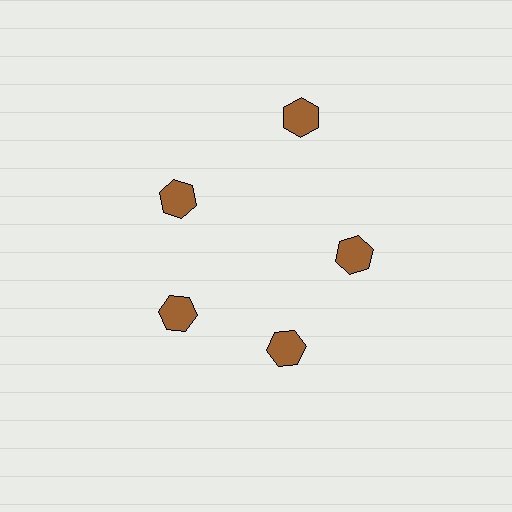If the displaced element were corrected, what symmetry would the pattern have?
It would have 5-fold rotational symmetry — the pattern would map onto itself every 72 degrees.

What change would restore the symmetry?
The symmetry would be restored by moving it inward, back onto the ring so that all 5 hexagons sit at equal angles and equal distance from the center.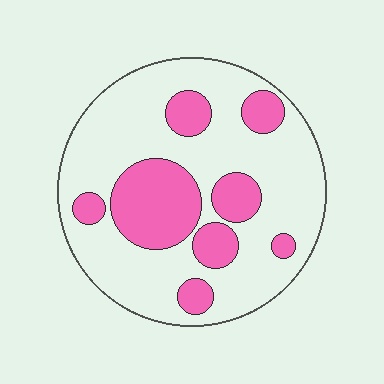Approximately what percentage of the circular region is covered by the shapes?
Approximately 30%.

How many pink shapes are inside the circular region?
8.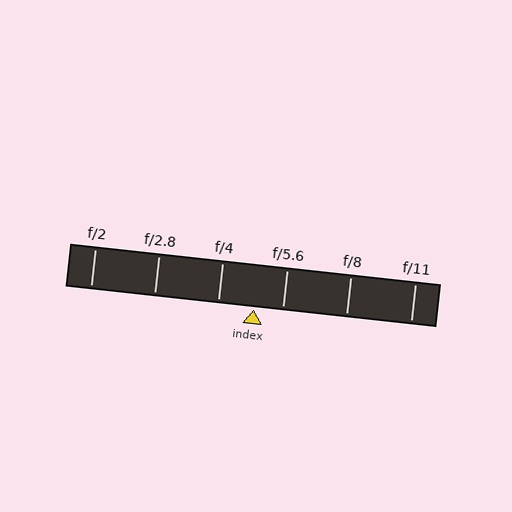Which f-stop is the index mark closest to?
The index mark is closest to f/5.6.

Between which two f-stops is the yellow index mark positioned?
The index mark is between f/4 and f/5.6.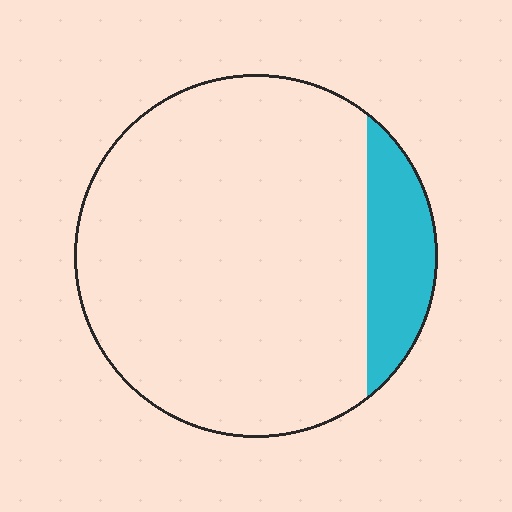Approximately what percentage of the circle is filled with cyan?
Approximately 15%.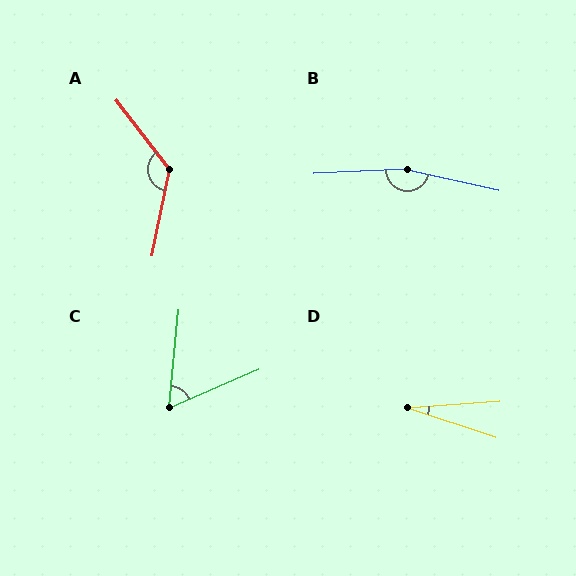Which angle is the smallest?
D, at approximately 23 degrees.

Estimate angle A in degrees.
Approximately 131 degrees.